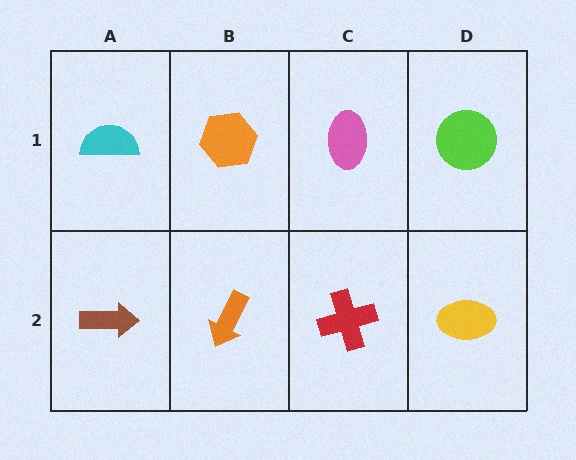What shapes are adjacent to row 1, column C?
A red cross (row 2, column C), an orange hexagon (row 1, column B), a lime circle (row 1, column D).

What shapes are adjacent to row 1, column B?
An orange arrow (row 2, column B), a cyan semicircle (row 1, column A), a pink ellipse (row 1, column C).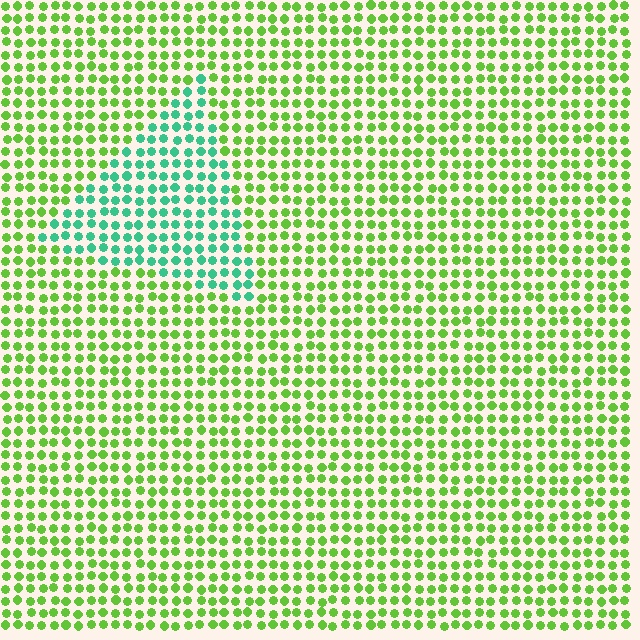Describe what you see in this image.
The image is filled with small lime elements in a uniform arrangement. A triangle-shaped region is visible where the elements are tinted to a slightly different hue, forming a subtle color boundary.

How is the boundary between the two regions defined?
The boundary is defined purely by a slight shift in hue (about 53 degrees). Spacing, size, and orientation are identical on both sides.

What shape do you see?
I see a triangle.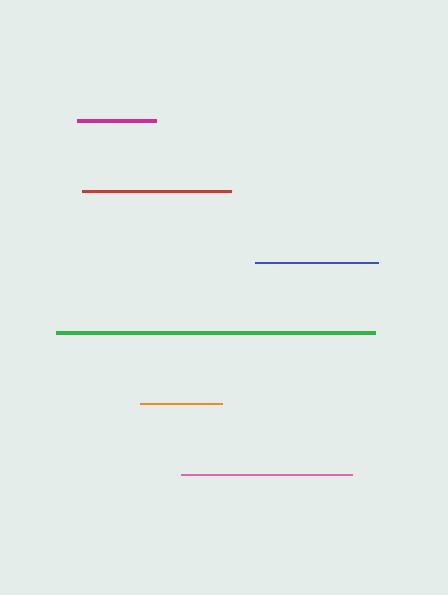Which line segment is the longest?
The green line is the longest at approximately 319 pixels.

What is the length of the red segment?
The red segment is approximately 150 pixels long.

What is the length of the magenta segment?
The magenta segment is approximately 79 pixels long.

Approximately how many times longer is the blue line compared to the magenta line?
The blue line is approximately 1.6 times the length of the magenta line.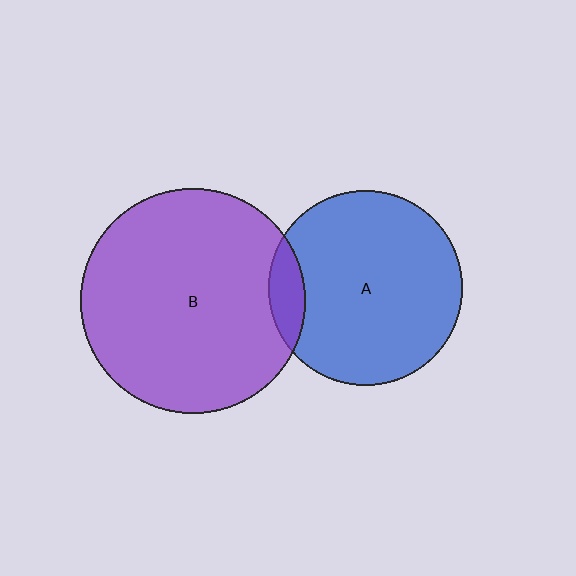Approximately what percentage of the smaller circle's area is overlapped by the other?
Approximately 10%.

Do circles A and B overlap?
Yes.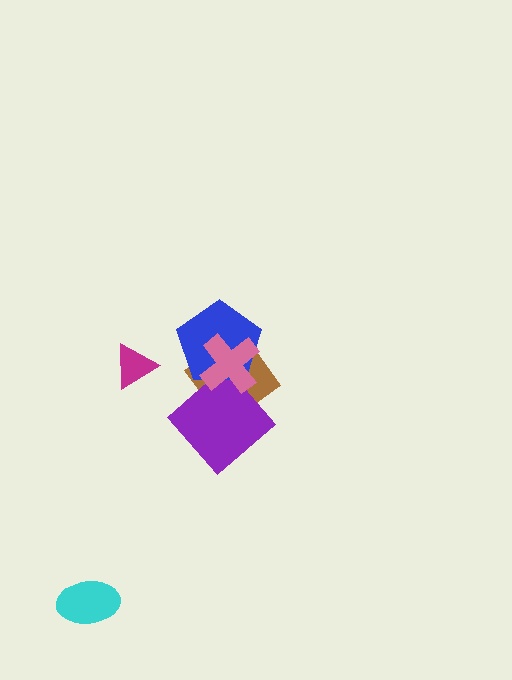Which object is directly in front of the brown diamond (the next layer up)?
The purple diamond is directly in front of the brown diamond.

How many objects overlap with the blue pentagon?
2 objects overlap with the blue pentagon.